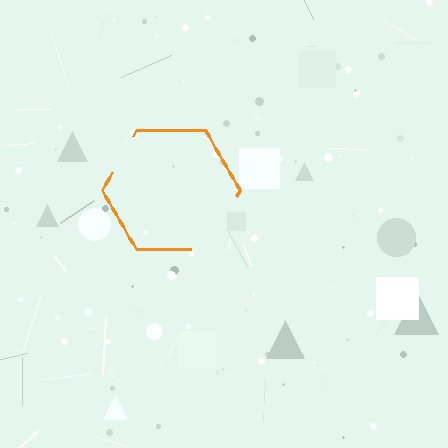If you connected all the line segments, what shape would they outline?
They would outline a hexagon.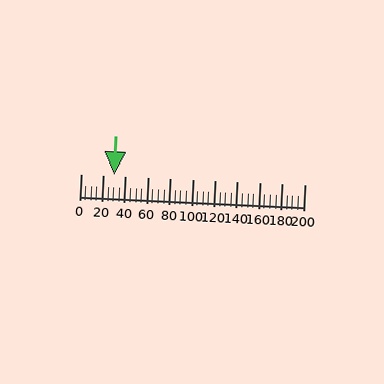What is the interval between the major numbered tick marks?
The major tick marks are spaced 20 units apart.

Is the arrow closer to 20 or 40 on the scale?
The arrow is closer to 40.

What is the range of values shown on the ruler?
The ruler shows values from 0 to 200.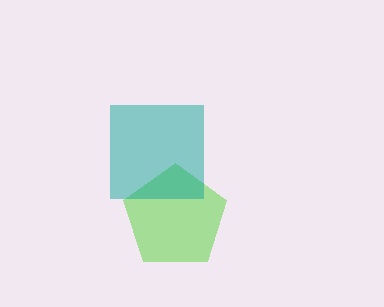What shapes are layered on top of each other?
The layered shapes are: a lime pentagon, a teal square.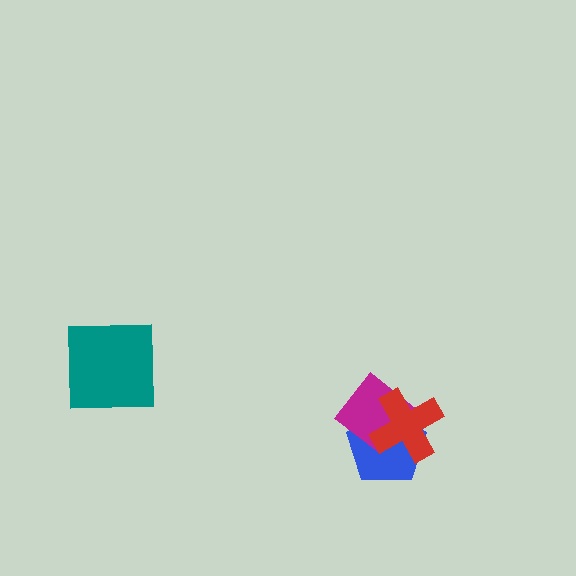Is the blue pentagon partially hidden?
Yes, it is partially covered by another shape.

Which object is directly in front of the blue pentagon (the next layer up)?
The magenta diamond is directly in front of the blue pentagon.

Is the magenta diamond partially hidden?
Yes, it is partially covered by another shape.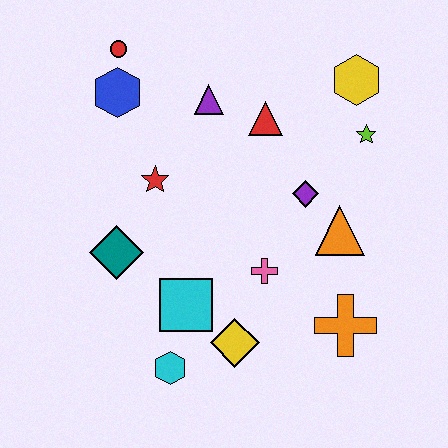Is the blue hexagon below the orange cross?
No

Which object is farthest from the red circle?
The orange cross is farthest from the red circle.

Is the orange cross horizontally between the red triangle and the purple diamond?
No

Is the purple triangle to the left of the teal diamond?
No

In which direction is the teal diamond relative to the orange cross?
The teal diamond is to the left of the orange cross.